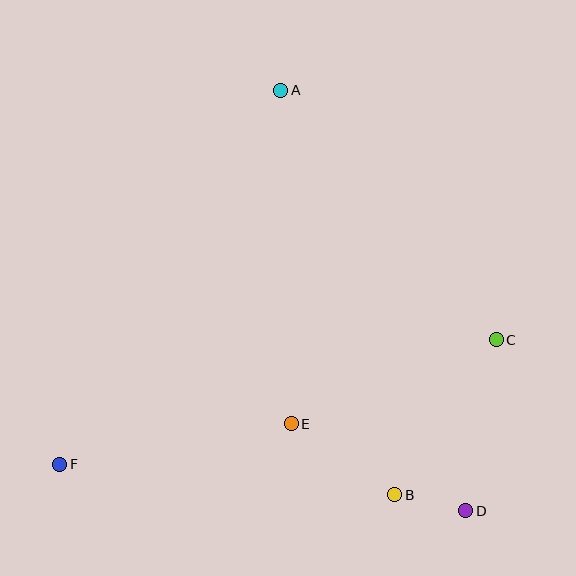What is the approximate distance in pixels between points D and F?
The distance between D and F is approximately 409 pixels.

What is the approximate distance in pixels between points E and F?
The distance between E and F is approximately 235 pixels.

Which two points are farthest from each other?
Points A and D are farthest from each other.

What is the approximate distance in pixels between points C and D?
The distance between C and D is approximately 174 pixels.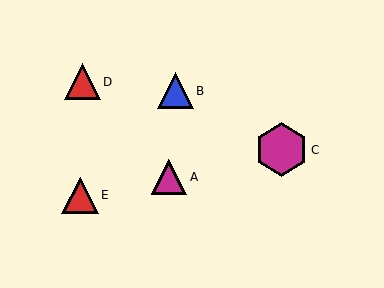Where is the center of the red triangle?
The center of the red triangle is at (83, 82).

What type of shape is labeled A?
Shape A is a magenta triangle.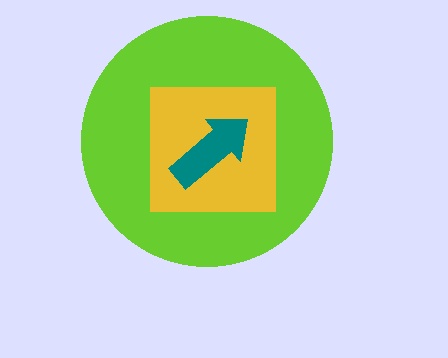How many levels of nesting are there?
3.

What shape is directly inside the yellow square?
The teal arrow.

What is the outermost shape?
The lime circle.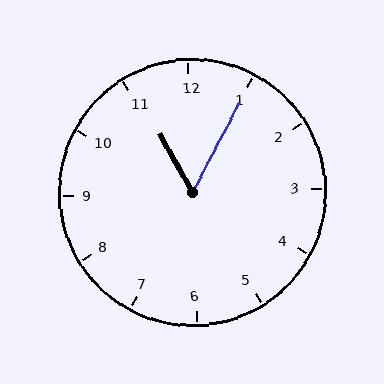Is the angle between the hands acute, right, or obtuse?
It is acute.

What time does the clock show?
11:05.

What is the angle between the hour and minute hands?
Approximately 58 degrees.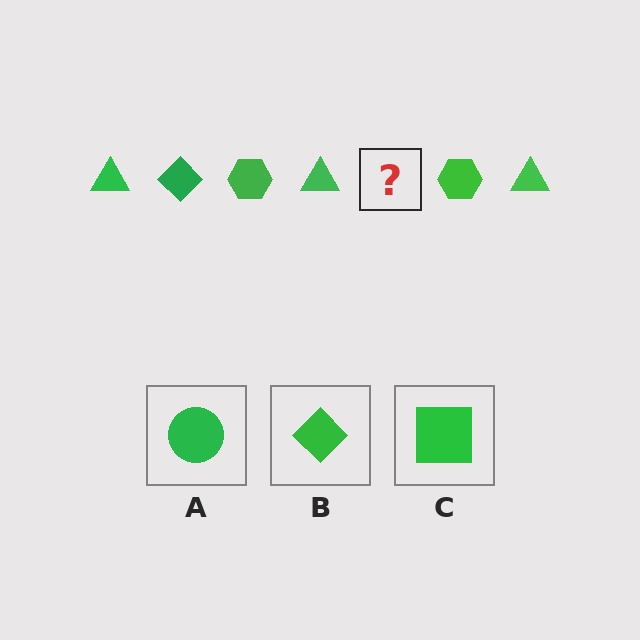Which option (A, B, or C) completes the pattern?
B.